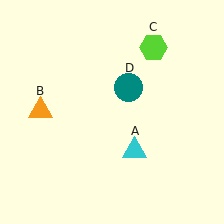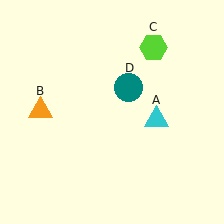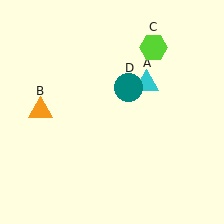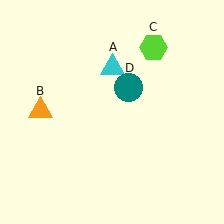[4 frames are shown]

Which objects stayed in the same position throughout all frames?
Orange triangle (object B) and lime hexagon (object C) and teal circle (object D) remained stationary.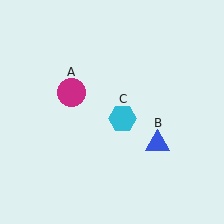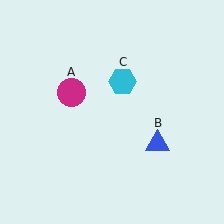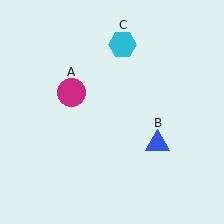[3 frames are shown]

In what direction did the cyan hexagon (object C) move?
The cyan hexagon (object C) moved up.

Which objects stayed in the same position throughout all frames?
Magenta circle (object A) and blue triangle (object B) remained stationary.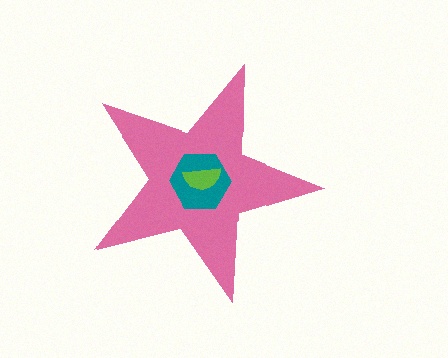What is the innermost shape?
The lime semicircle.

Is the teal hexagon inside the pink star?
Yes.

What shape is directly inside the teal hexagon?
The lime semicircle.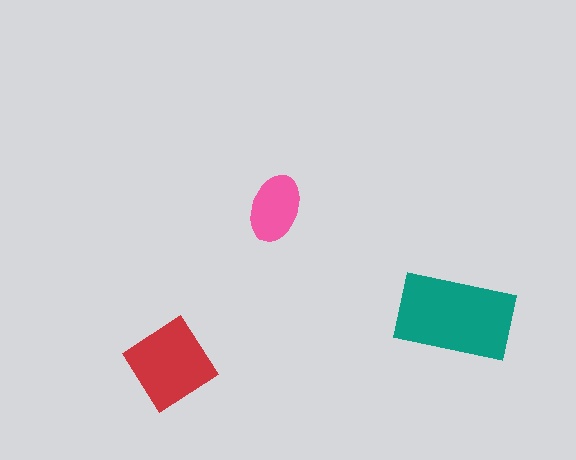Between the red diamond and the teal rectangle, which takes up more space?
The teal rectangle.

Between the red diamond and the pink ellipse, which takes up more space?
The red diamond.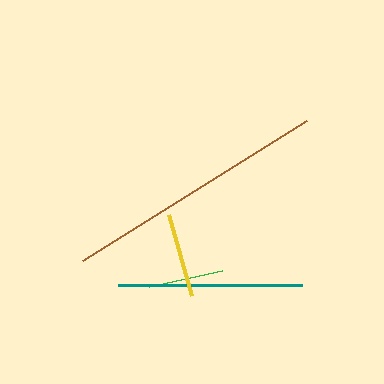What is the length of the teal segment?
The teal segment is approximately 184 pixels long.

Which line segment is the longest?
The brown line is the longest at approximately 264 pixels.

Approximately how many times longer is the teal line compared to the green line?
The teal line is approximately 2.5 times the length of the green line.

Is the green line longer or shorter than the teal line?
The teal line is longer than the green line.